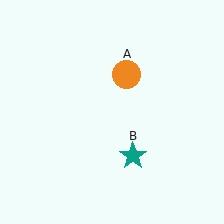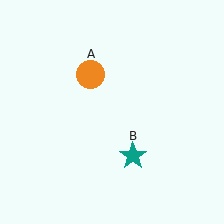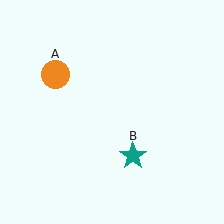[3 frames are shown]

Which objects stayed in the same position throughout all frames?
Teal star (object B) remained stationary.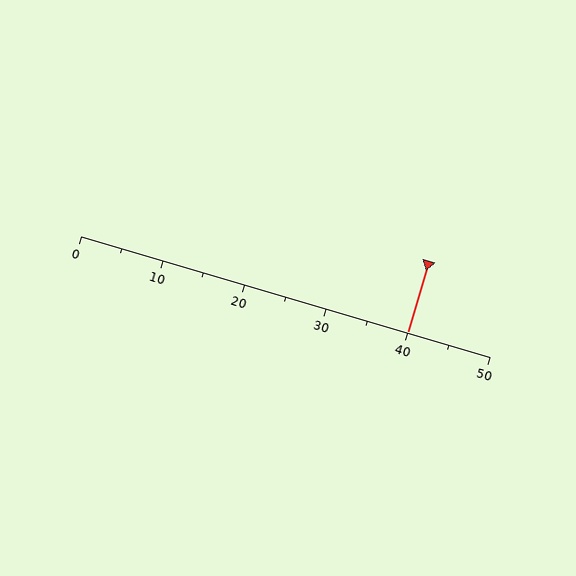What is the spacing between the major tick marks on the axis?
The major ticks are spaced 10 apart.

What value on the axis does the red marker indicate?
The marker indicates approximately 40.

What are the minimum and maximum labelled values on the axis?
The axis runs from 0 to 50.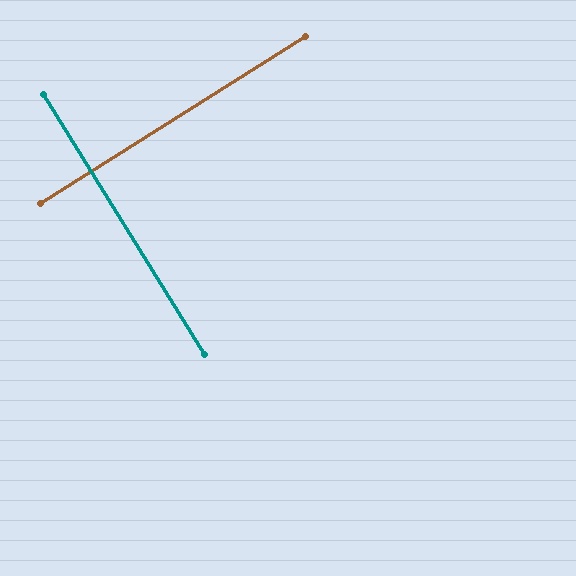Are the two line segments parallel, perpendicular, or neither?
Perpendicular — they meet at approximately 89°.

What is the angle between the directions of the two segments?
Approximately 89 degrees.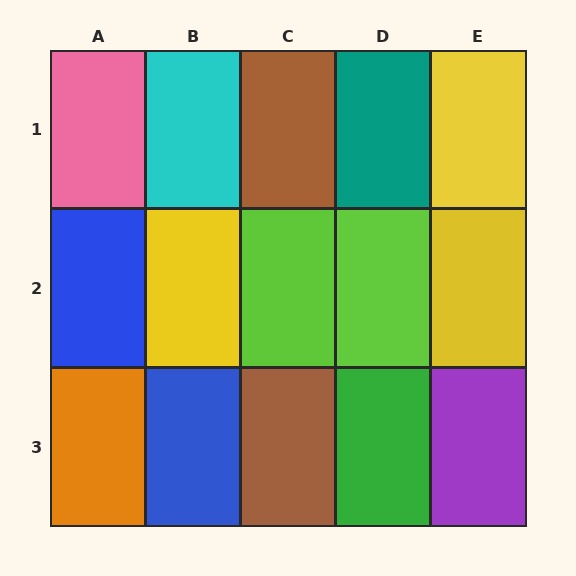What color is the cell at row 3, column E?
Purple.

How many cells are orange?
1 cell is orange.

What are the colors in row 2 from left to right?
Blue, yellow, lime, lime, yellow.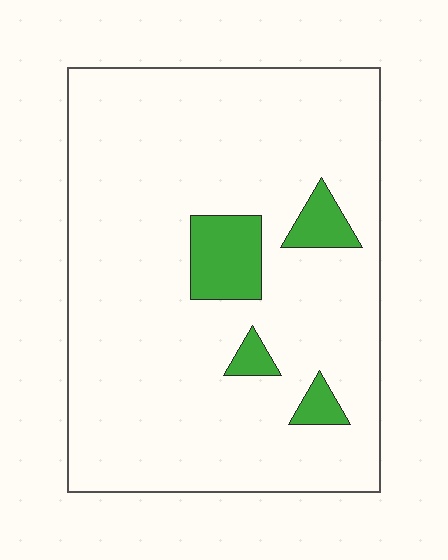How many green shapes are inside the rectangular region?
4.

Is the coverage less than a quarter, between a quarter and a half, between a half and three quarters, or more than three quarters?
Less than a quarter.